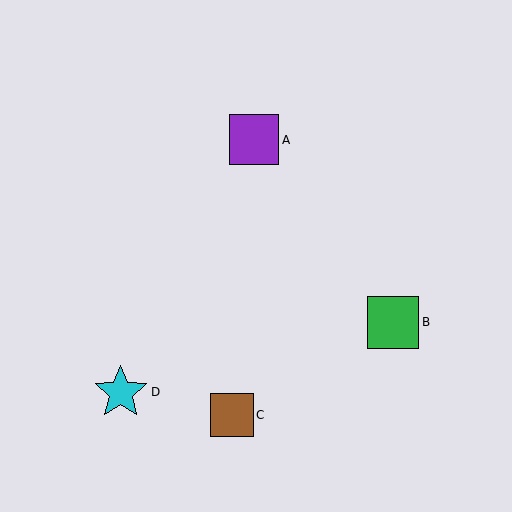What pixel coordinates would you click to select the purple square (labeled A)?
Click at (254, 140) to select the purple square A.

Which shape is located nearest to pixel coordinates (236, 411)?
The brown square (labeled C) at (232, 415) is nearest to that location.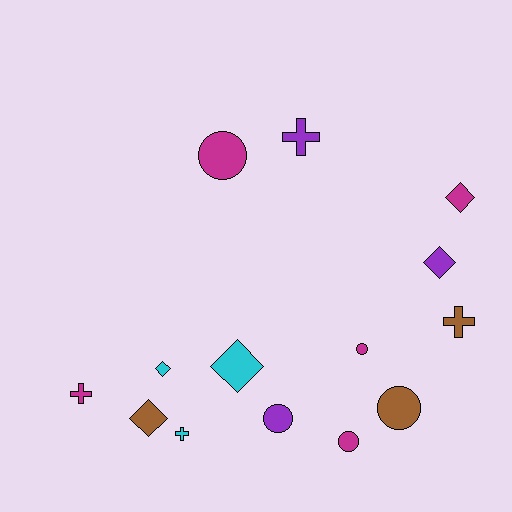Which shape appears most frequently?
Diamond, with 5 objects.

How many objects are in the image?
There are 14 objects.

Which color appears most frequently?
Magenta, with 5 objects.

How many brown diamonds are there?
There is 1 brown diamond.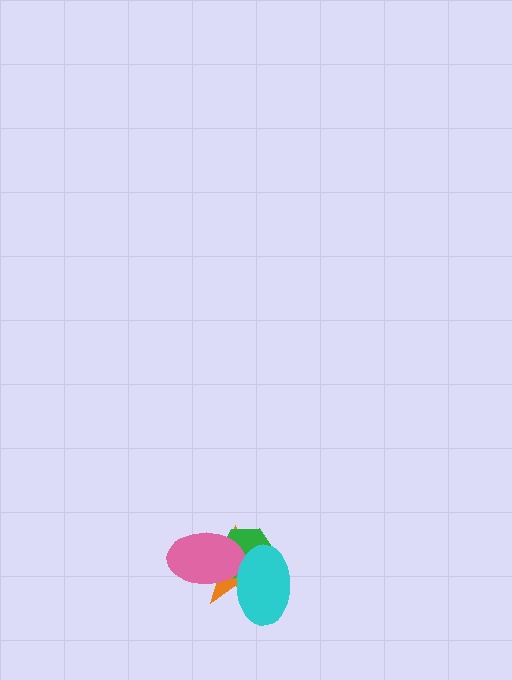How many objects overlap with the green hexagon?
3 objects overlap with the green hexagon.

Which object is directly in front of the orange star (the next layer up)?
The green hexagon is directly in front of the orange star.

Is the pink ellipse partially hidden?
Yes, it is partially covered by another shape.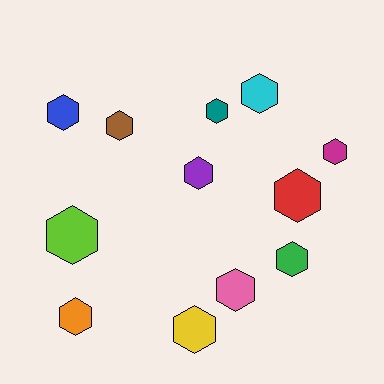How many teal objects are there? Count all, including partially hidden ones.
There is 1 teal object.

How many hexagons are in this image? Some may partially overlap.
There are 12 hexagons.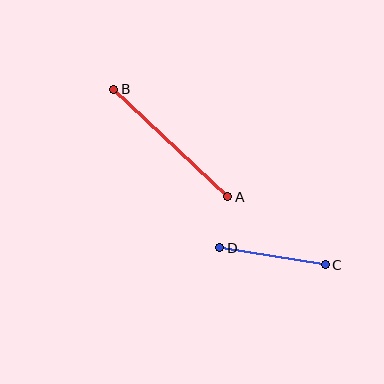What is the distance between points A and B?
The distance is approximately 157 pixels.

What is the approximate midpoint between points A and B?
The midpoint is at approximately (171, 143) pixels.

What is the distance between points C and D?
The distance is approximately 107 pixels.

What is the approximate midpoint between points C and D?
The midpoint is at approximately (273, 256) pixels.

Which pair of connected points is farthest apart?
Points A and B are farthest apart.